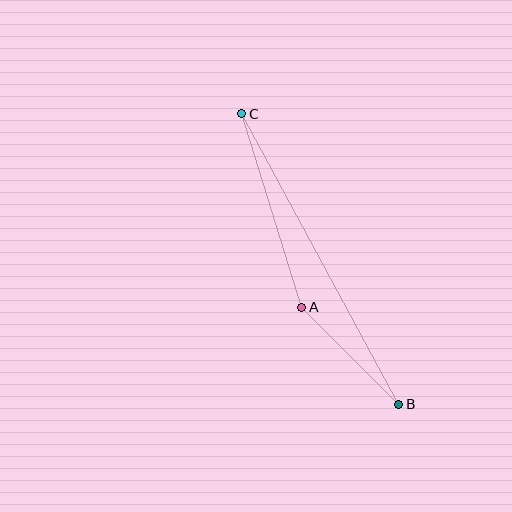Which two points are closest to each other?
Points A and B are closest to each other.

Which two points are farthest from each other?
Points B and C are farthest from each other.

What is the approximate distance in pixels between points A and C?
The distance between A and C is approximately 203 pixels.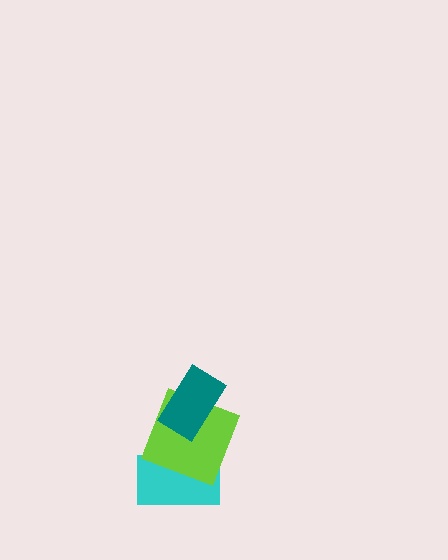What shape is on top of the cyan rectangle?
The lime square is on top of the cyan rectangle.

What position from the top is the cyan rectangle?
The cyan rectangle is 3rd from the top.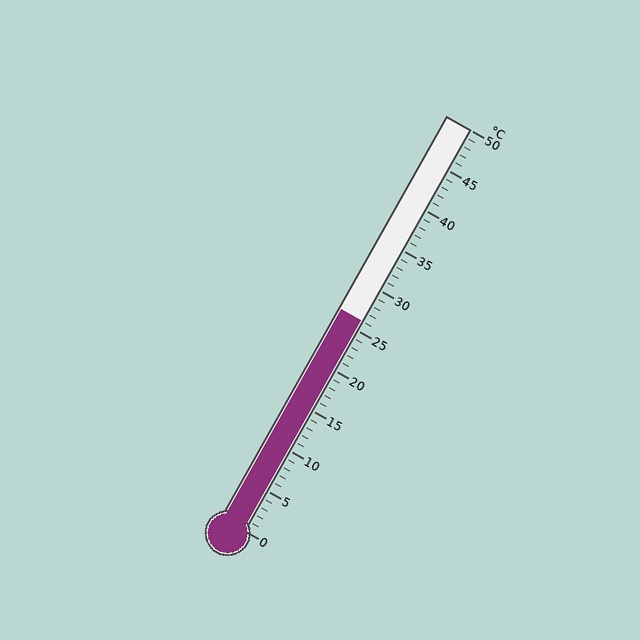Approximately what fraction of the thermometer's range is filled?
The thermometer is filled to approximately 50% of its range.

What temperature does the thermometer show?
The thermometer shows approximately 26°C.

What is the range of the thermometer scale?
The thermometer scale ranges from 0°C to 50°C.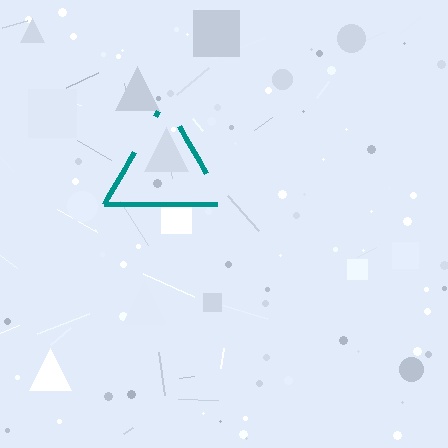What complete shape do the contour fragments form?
The contour fragments form a triangle.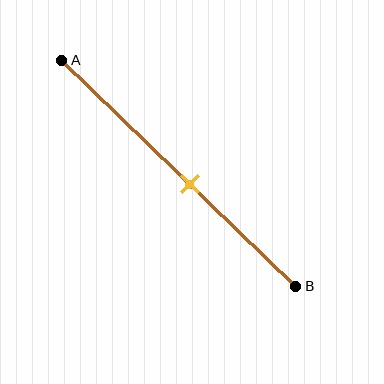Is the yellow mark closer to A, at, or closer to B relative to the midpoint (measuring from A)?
The yellow mark is closer to point B than the midpoint of segment AB.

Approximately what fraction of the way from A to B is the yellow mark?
The yellow mark is approximately 55% of the way from A to B.